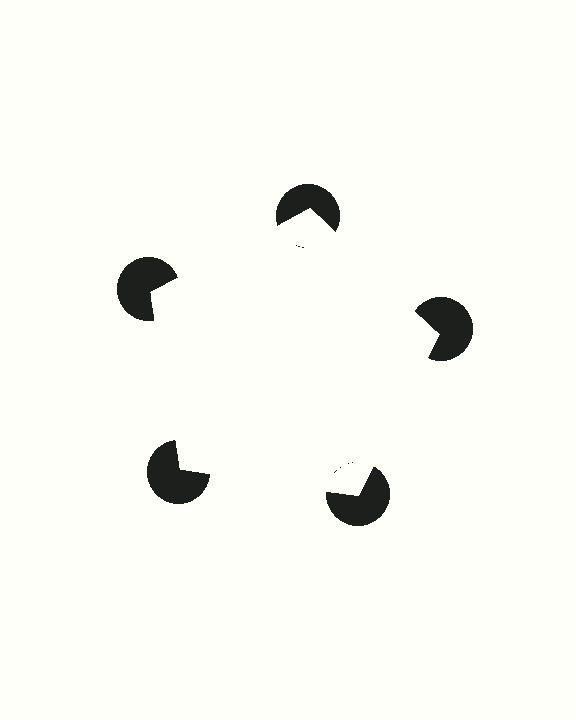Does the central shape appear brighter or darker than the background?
It typically appears slightly brighter than the background, even though no actual brightness change is drawn.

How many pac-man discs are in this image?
There are 5 — one at each vertex of the illusory pentagon.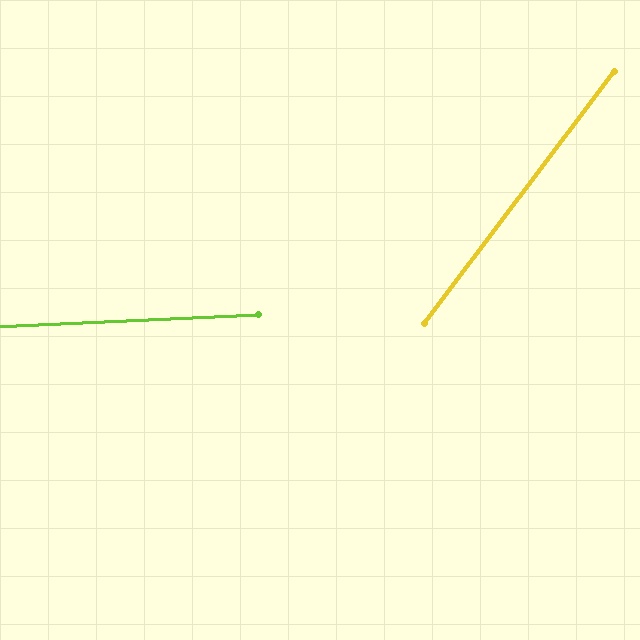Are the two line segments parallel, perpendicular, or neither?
Neither parallel nor perpendicular — they differ by about 50°.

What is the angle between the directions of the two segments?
Approximately 50 degrees.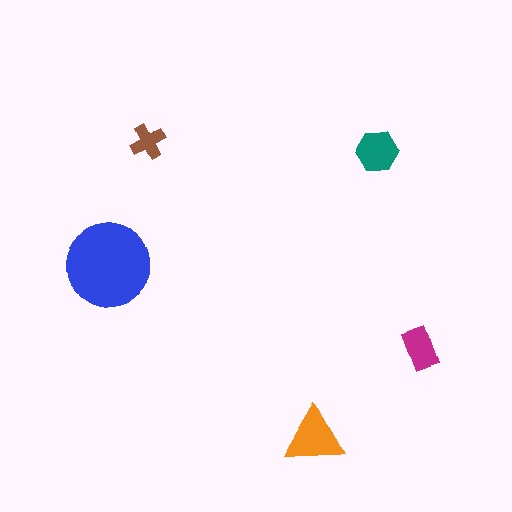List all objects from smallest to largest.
The brown cross, the magenta rectangle, the teal hexagon, the orange triangle, the blue circle.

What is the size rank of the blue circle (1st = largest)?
1st.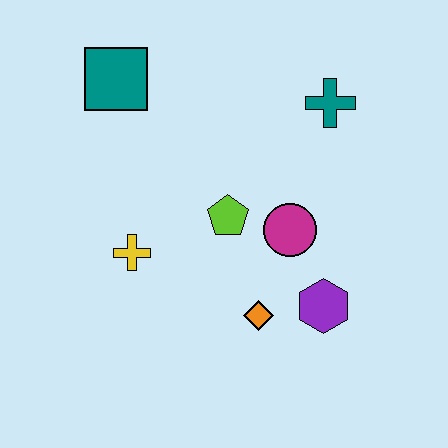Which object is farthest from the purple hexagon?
The teal square is farthest from the purple hexagon.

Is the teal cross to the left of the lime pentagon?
No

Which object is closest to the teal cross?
The magenta circle is closest to the teal cross.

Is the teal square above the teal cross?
Yes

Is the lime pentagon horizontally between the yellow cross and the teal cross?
Yes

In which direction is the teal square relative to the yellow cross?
The teal square is above the yellow cross.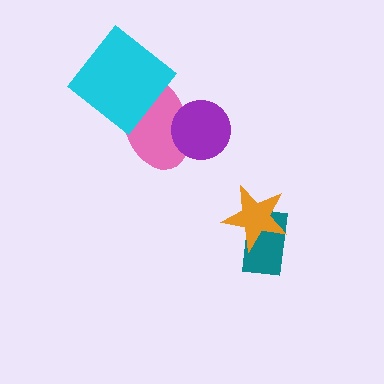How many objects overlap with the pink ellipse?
2 objects overlap with the pink ellipse.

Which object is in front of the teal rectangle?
The orange star is in front of the teal rectangle.